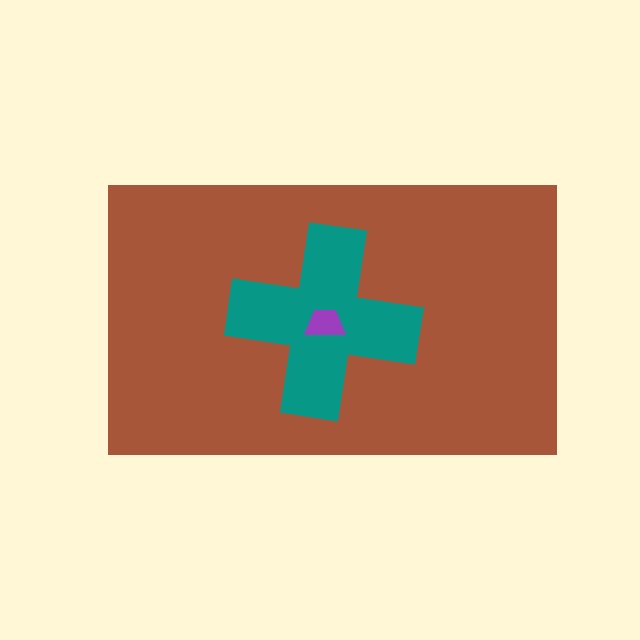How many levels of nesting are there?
3.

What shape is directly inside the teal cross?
The purple trapezoid.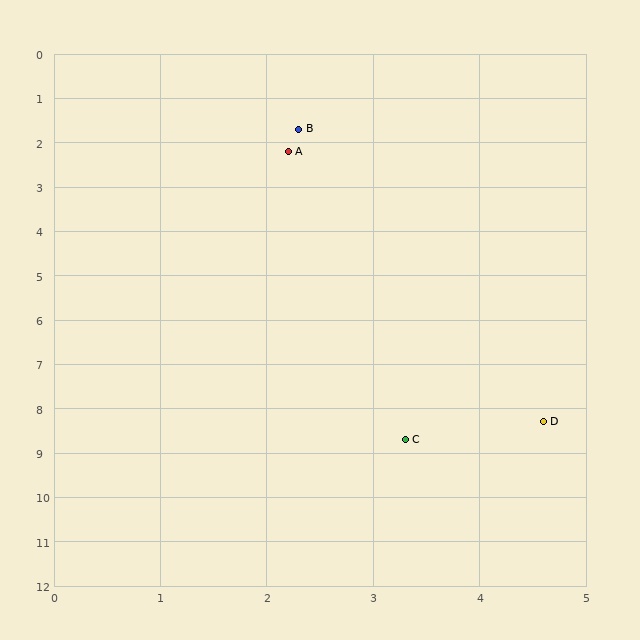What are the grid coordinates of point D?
Point D is at approximately (4.6, 8.3).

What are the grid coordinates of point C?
Point C is at approximately (3.3, 8.7).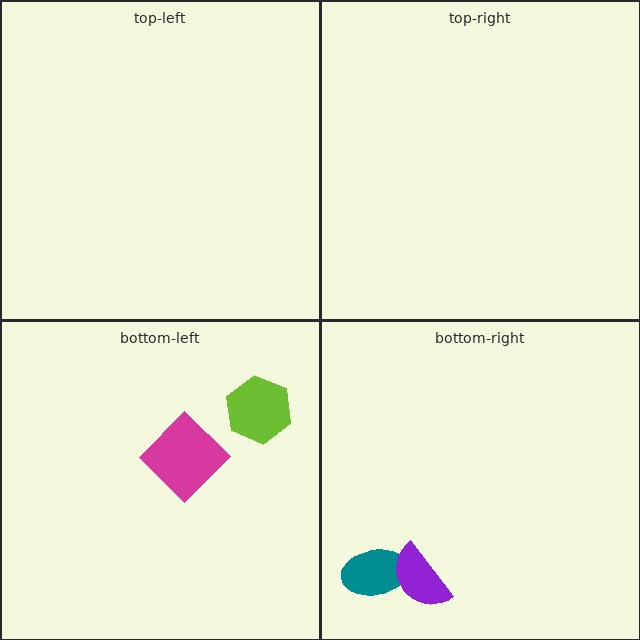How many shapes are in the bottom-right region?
2.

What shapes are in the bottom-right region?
The teal ellipse, the purple semicircle.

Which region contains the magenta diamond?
The bottom-left region.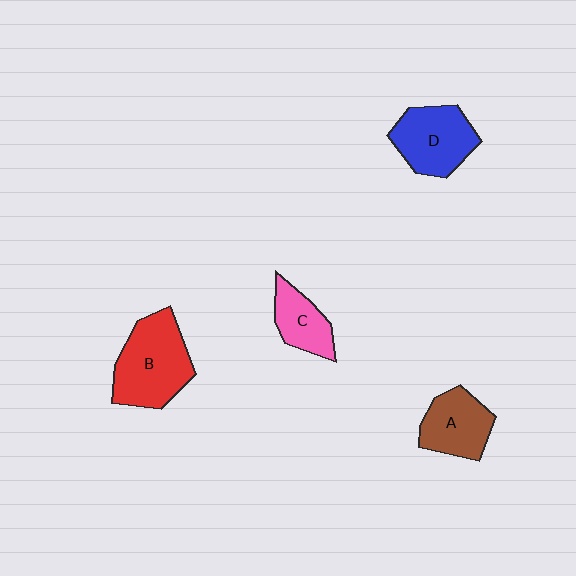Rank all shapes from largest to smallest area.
From largest to smallest: B (red), D (blue), A (brown), C (pink).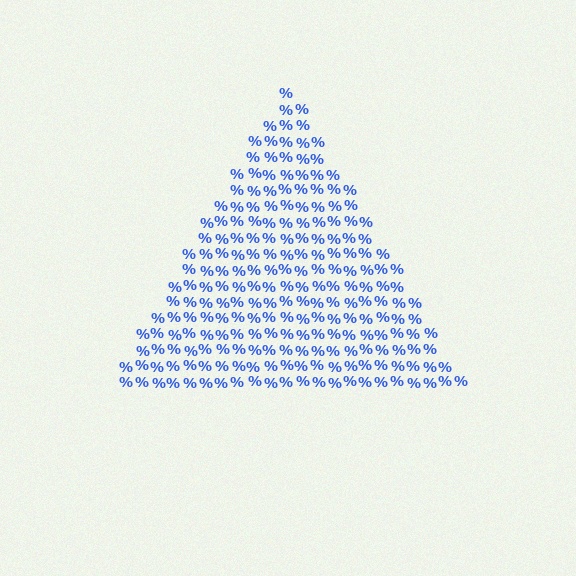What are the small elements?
The small elements are percent signs.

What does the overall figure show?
The overall figure shows a triangle.